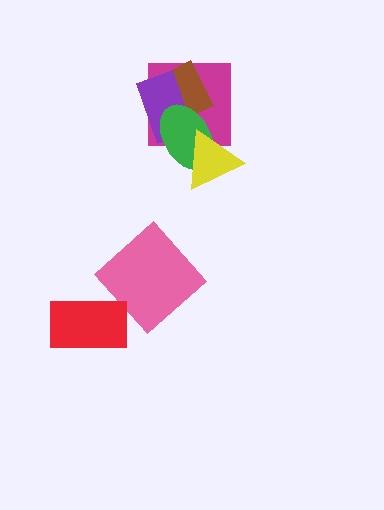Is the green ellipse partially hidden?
Yes, it is partially covered by another shape.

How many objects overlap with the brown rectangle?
3 objects overlap with the brown rectangle.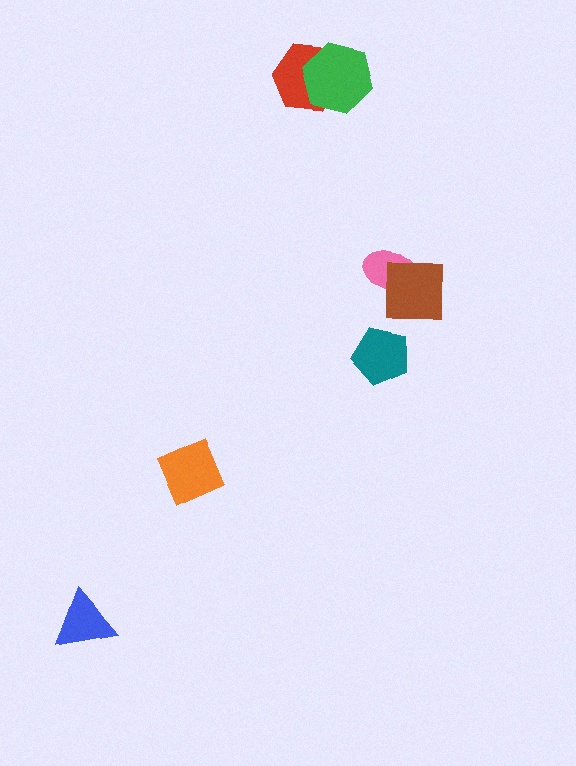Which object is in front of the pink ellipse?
The brown square is in front of the pink ellipse.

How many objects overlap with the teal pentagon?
0 objects overlap with the teal pentagon.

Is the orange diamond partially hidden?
No, no other shape covers it.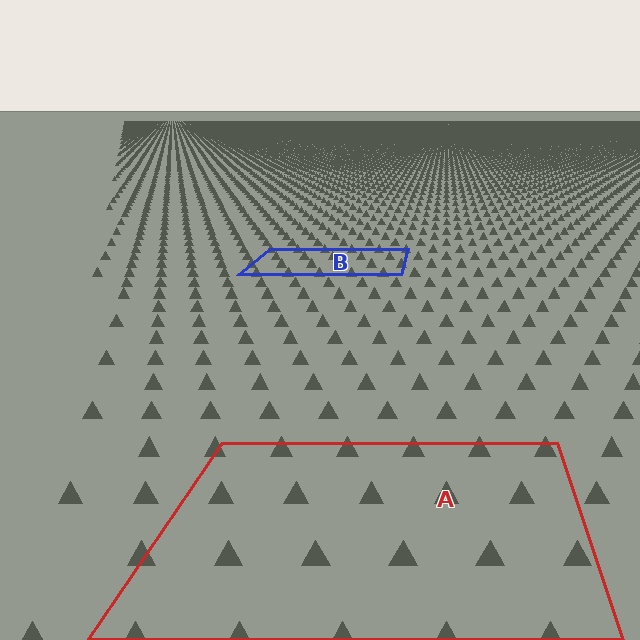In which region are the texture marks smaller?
The texture marks are smaller in region B, because it is farther away.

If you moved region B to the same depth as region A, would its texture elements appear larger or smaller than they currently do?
They would appear larger. At a closer depth, the same texture elements are projected at a bigger on-screen size.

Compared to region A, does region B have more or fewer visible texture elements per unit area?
Region B has more texture elements per unit area — they are packed more densely because it is farther away.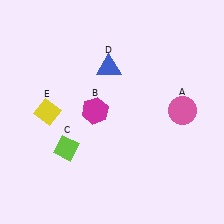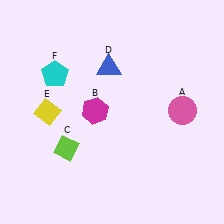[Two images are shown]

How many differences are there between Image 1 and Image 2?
There is 1 difference between the two images.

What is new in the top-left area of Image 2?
A cyan pentagon (F) was added in the top-left area of Image 2.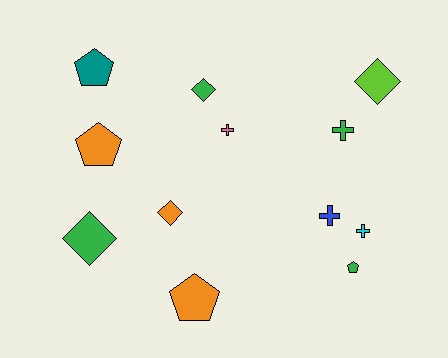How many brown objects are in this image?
There are no brown objects.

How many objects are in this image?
There are 12 objects.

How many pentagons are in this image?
There are 4 pentagons.